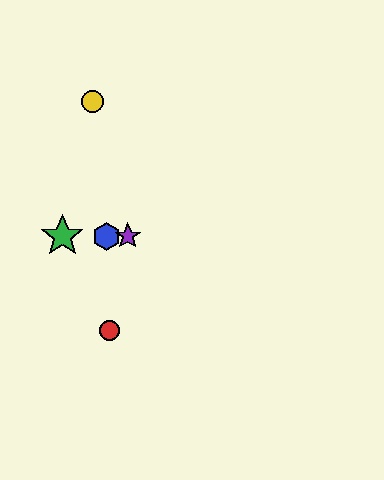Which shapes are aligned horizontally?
The blue hexagon, the green star, the purple star are aligned horizontally.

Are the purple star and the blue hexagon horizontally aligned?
Yes, both are at y≈236.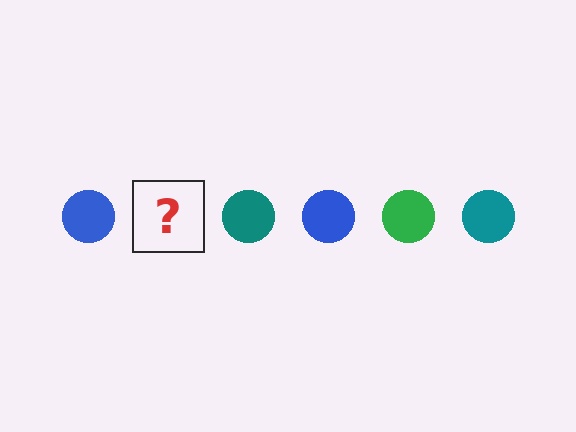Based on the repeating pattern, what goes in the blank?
The blank should be a green circle.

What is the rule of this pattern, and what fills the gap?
The rule is that the pattern cycles through blue, green, teal circles. The gap should be filled with a green circle.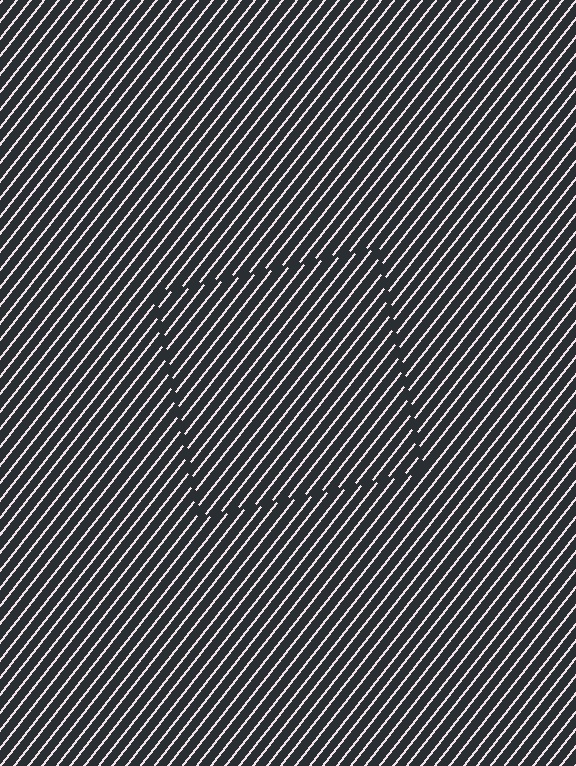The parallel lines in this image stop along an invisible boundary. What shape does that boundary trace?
An illusory square. The interior of the shape contains the same grating, shifted by half a period — the contour is defined by the phase discontinuity where line-ends from the inner and outer gratings abut.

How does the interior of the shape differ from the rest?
The interior of the shape contains the same grating, shifted by half a period — the contour is defined by the phase discontinuity where line-ends from the inner and outer gratings abut.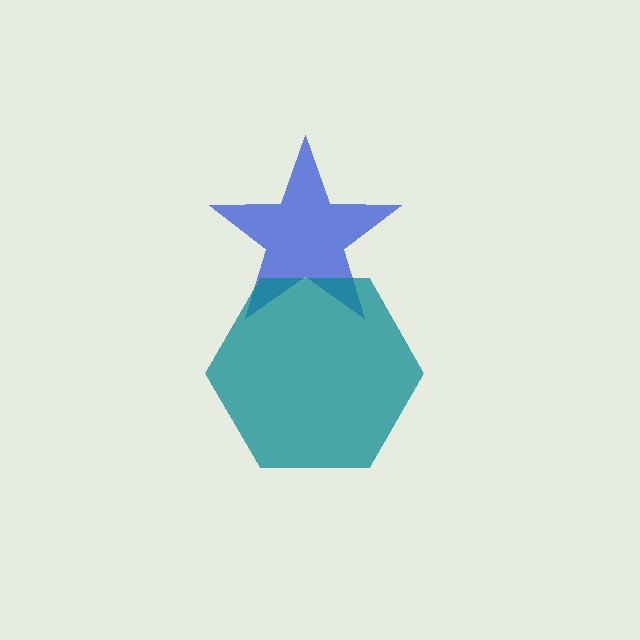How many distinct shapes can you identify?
There are 2 distinct shapes: a blue star, a teal hexagon.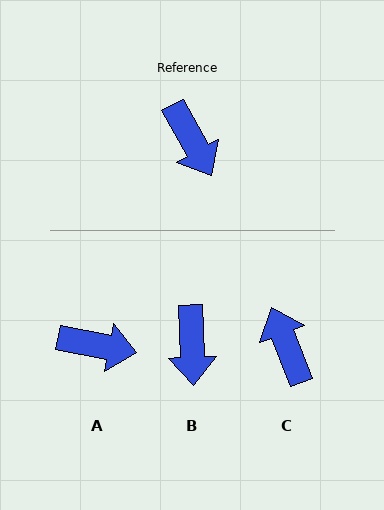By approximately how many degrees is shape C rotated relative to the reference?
Approximately 172 degrees counter-clockwise.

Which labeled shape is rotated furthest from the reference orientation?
C, about 172 degrees away.